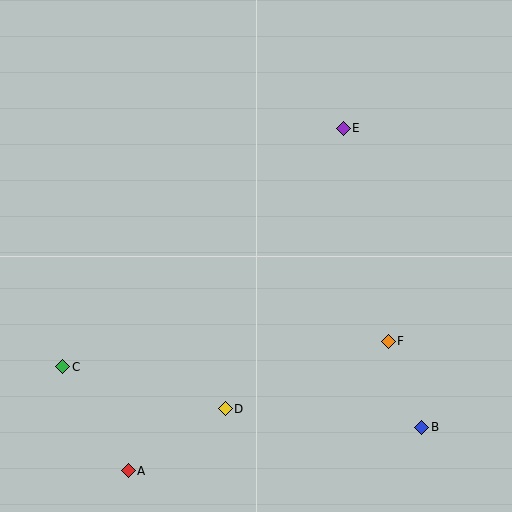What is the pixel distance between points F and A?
The distance between F and A is 291 pixels.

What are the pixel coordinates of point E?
Point E is at (343, 128).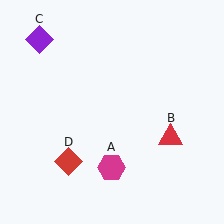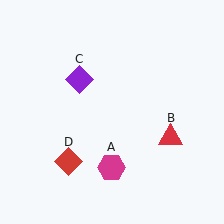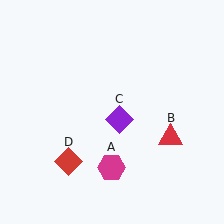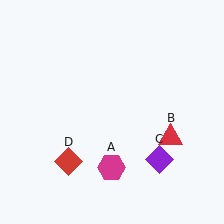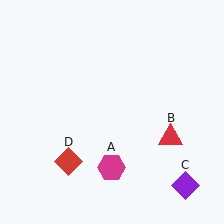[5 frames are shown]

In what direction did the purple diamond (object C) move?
The purple diamond (object C) moved down and to the right.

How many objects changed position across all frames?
1 object changed position: purple diamond (object C).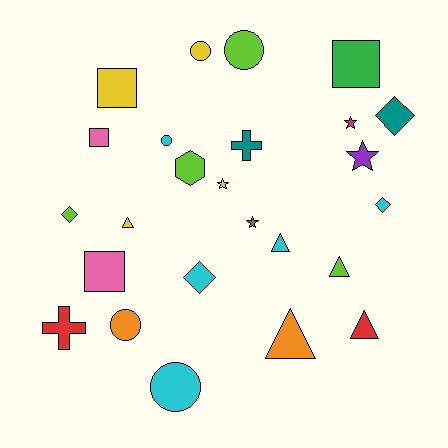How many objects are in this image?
There are 25 objects.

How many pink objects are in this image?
There are 2 pink objects.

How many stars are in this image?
There are 4 stars.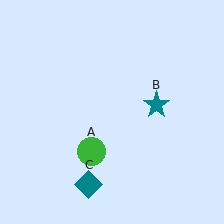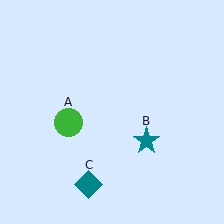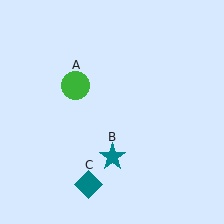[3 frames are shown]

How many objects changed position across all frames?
2 objects changed position: green circle (object A), teal star (object B).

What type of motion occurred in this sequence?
The green circle (object A), teal star (object B) rotated clockwise around the center of the scene.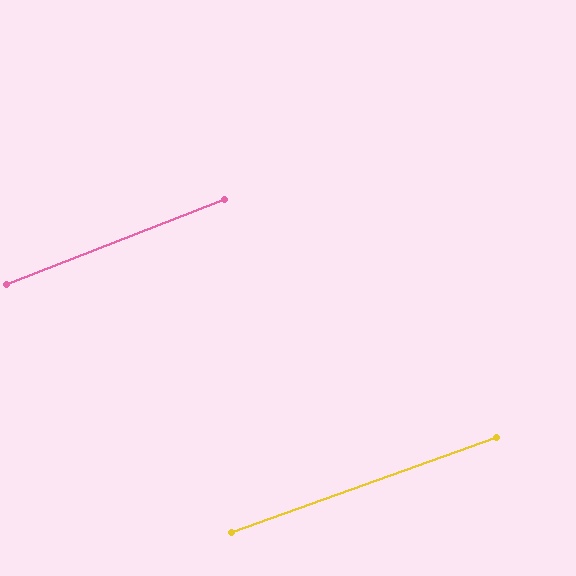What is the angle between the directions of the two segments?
Approximately 1 degree.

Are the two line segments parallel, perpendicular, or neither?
Parallel — their directions differ by only 1.4°.